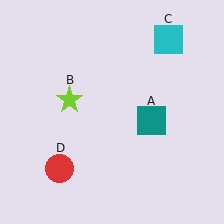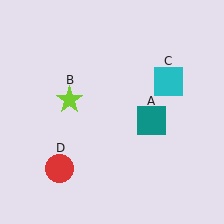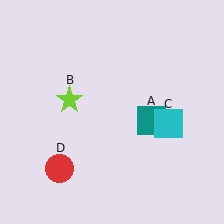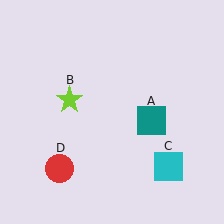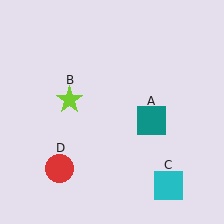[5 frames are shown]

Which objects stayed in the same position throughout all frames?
Teal square (object A) and lime star (object B) and red circle (object D) remained stationary.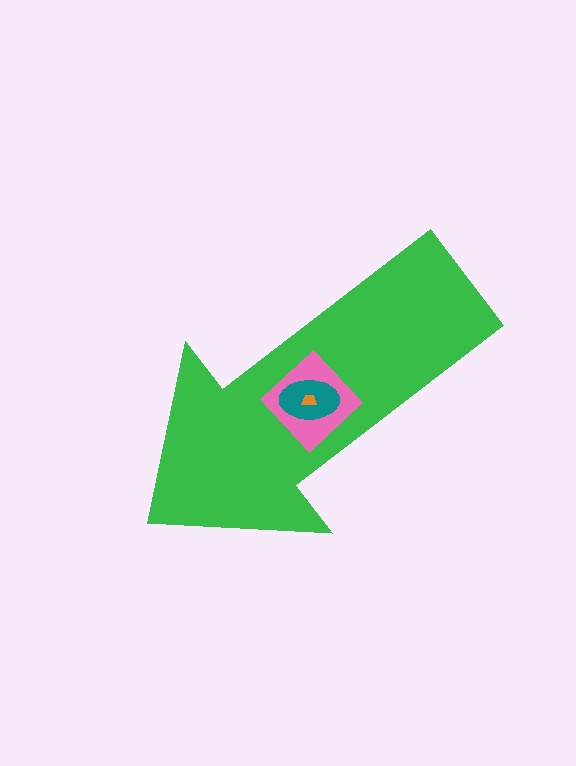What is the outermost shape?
The green arrow.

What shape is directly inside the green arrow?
The pink diamond.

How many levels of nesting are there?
4.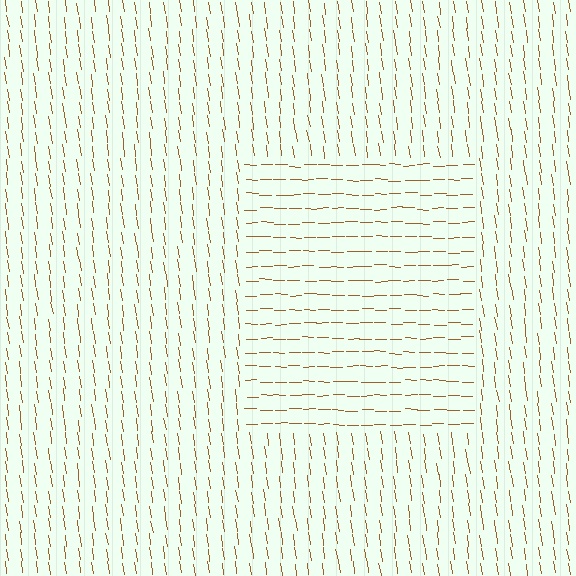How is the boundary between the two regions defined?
The boundary is defined purely by a change in line orientation (approximately 82 degrees difference). All lines are the same color and thickness.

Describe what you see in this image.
The image is filled with small brown line segments. A rectangle region in the image has lines oriented differently from the surrounding lines, creating a visible texture boundary.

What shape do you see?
I see a rectangle.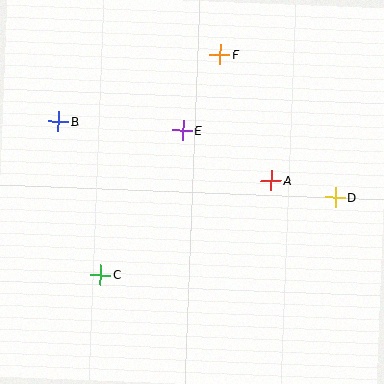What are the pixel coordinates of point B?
Point B is at (58, 122).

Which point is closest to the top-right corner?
Point F is closest to the top-right corner.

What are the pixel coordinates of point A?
Point A is at (271, 181).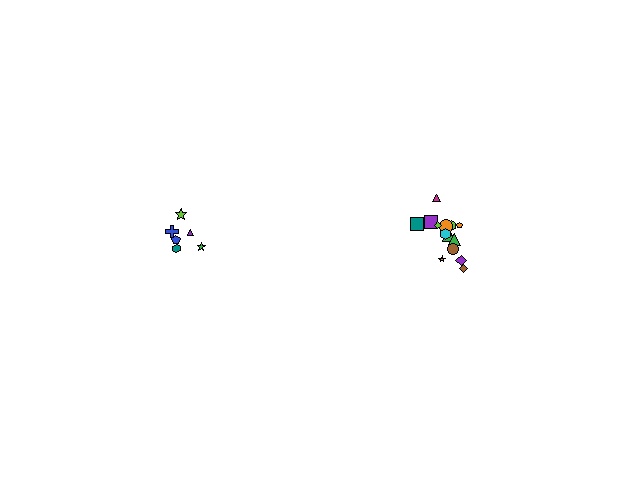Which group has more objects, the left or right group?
The right group.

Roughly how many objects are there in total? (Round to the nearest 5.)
Roughly 20 objects in total.